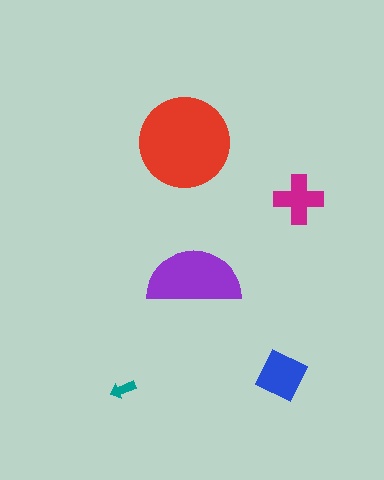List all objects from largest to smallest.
The red circle, the purple semicircle, the blue square, the magenta cross, the teal arrow.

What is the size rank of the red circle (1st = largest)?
1st.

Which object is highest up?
The red circle is topmost.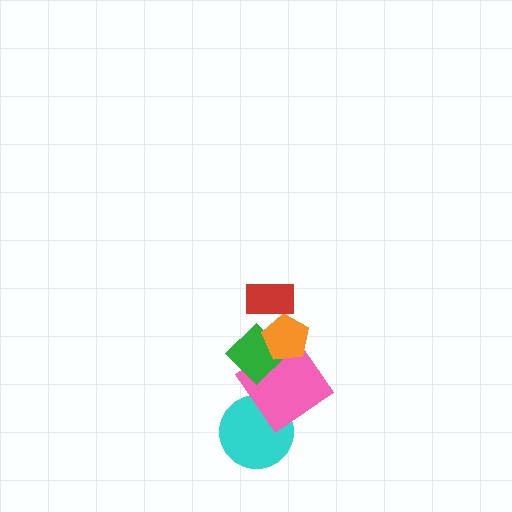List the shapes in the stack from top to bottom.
From top to bottom: the red rectangle, the orange pentagon, the green diamond, the pink diamond, the cyan circle.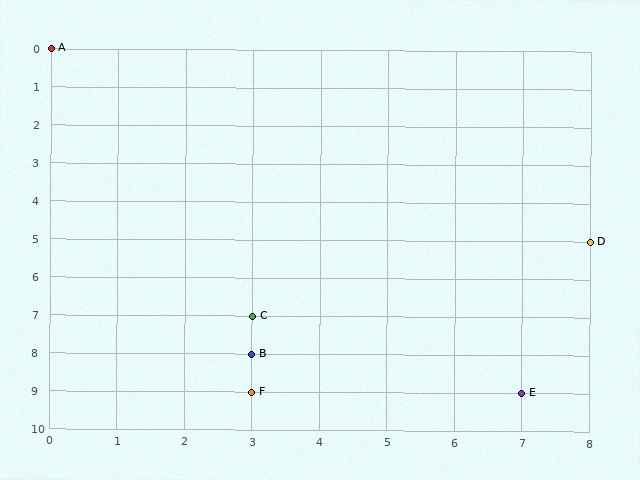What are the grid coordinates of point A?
Point A is at grid coordinates (0, 0).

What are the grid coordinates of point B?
Point B is at grid coordinates (3, 8).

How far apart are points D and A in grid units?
Points D and A are 8 columns and 5 rows apart (about 9.4 grid units diagonally).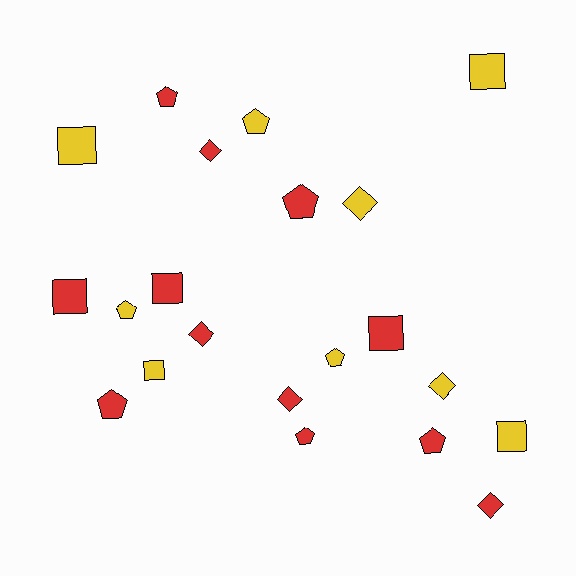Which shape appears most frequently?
Pentagon, with 8 objects.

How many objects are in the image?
There are 21 objects.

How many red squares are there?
There are 3 red squares.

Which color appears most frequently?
Red, with 12 objects.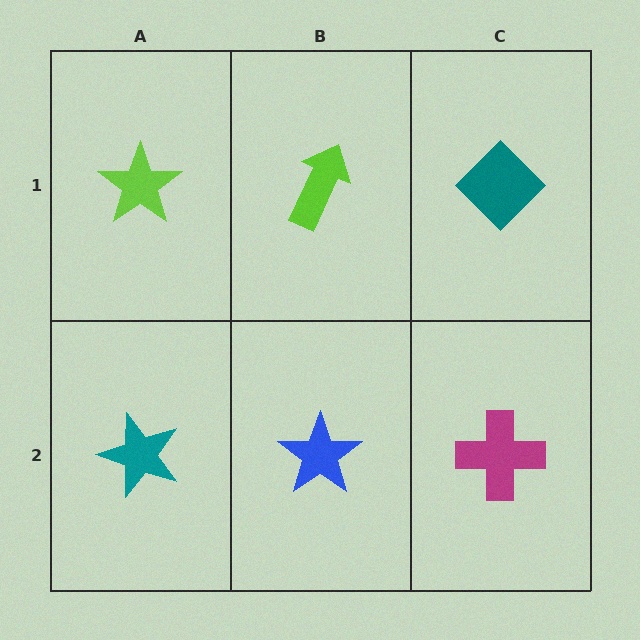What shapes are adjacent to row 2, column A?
A lime star (row 1, column A), a blue star (row 2, column B).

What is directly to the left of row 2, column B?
A teal star.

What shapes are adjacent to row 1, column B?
A blue star (row 2, column B), a lime star (row 1, column A), a teal diamond (row 1, column C).